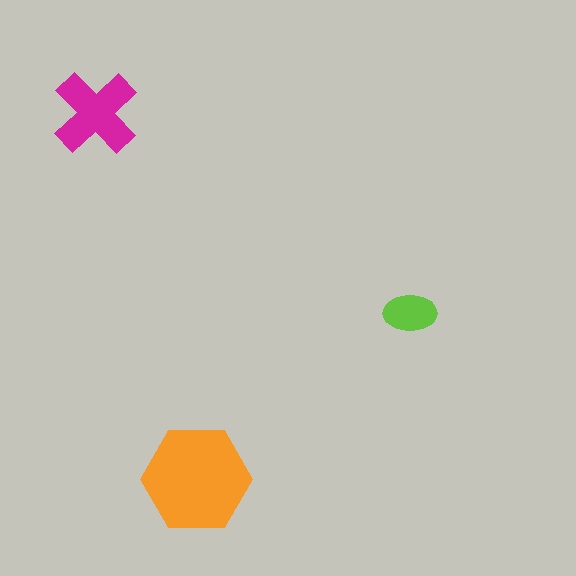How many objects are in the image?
There are 3 objects in the image.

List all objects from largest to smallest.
The orange hexagon, the magenta cross, the lime ellipse.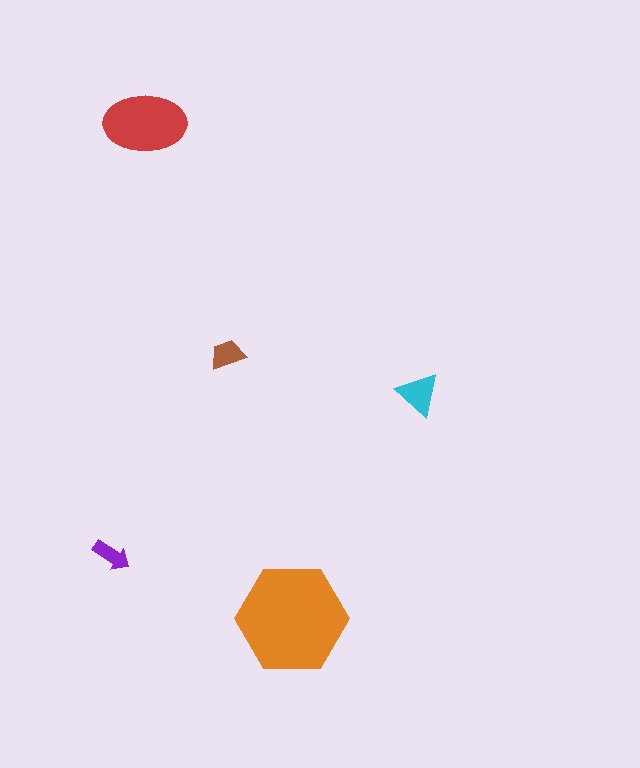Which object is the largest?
The orange hexagon.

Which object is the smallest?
The purple arrow.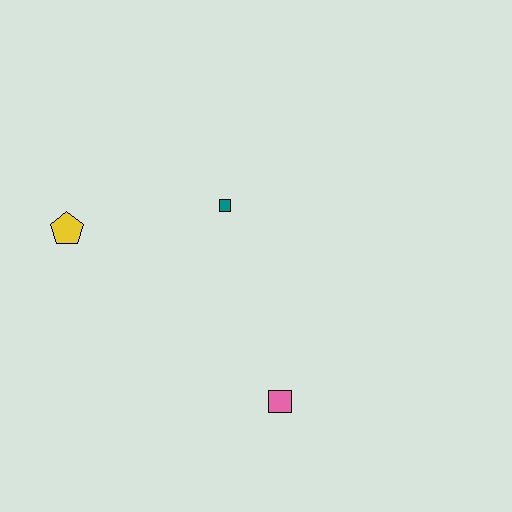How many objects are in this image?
There are 3 objects.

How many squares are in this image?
There are 2 squares.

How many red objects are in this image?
There are no red objects.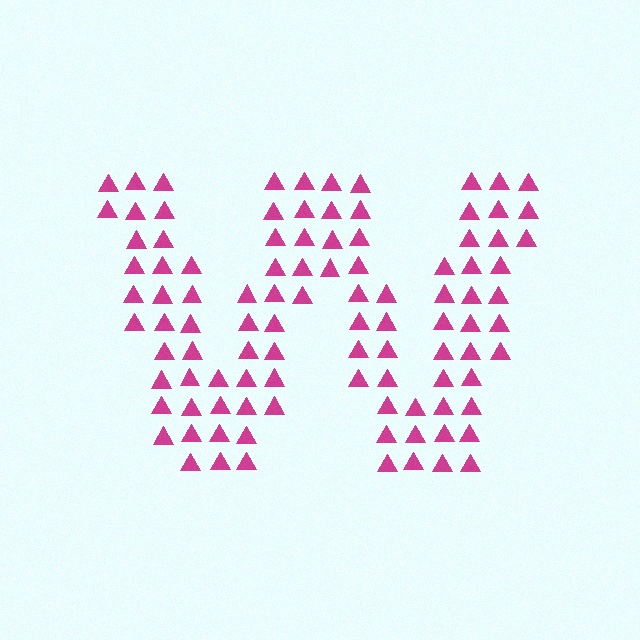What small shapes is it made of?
It is made of small triangles.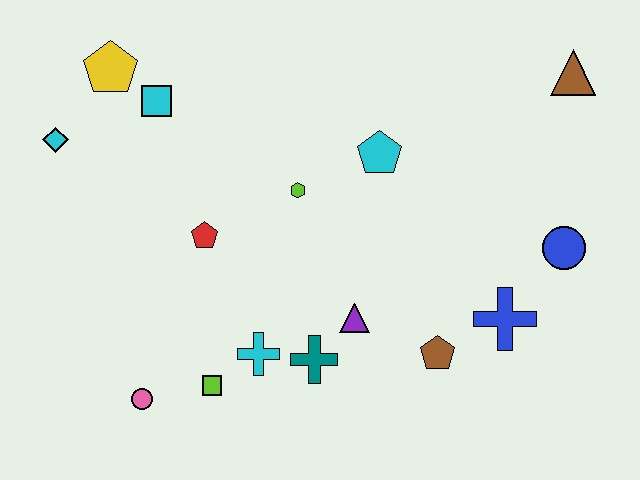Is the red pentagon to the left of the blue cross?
Yes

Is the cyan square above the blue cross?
Yes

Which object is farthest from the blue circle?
The cyan diamond is farthest from the blue circle.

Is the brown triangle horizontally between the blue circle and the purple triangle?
No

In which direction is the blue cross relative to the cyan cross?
The blue cross is to the right of the cyan cross.